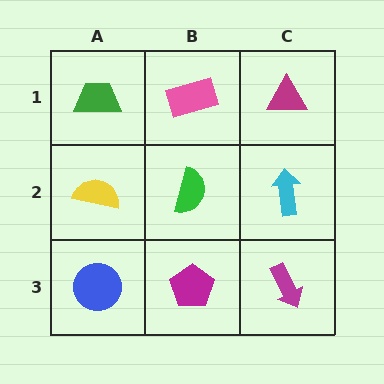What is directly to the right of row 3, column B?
A magenta arrow.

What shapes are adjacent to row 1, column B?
A green semicircle (row 2, column B), a green trapezoid (row 1, column A), a magenta triangle (row 1, column C).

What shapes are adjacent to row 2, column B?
A pink rectangle (row 1, column B), a magenta pentagon (row 3, column B), a yellow semicircle (row 2, column A), a cyan arrow (row 2, column C).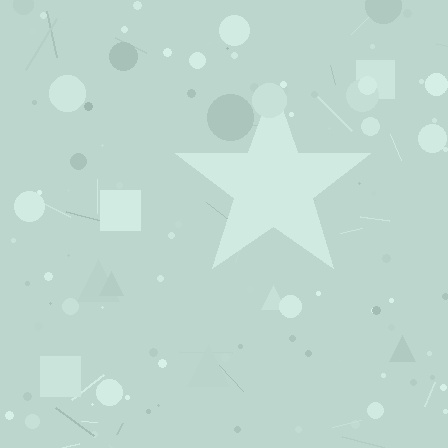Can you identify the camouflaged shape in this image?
The camouflaged shape is a star.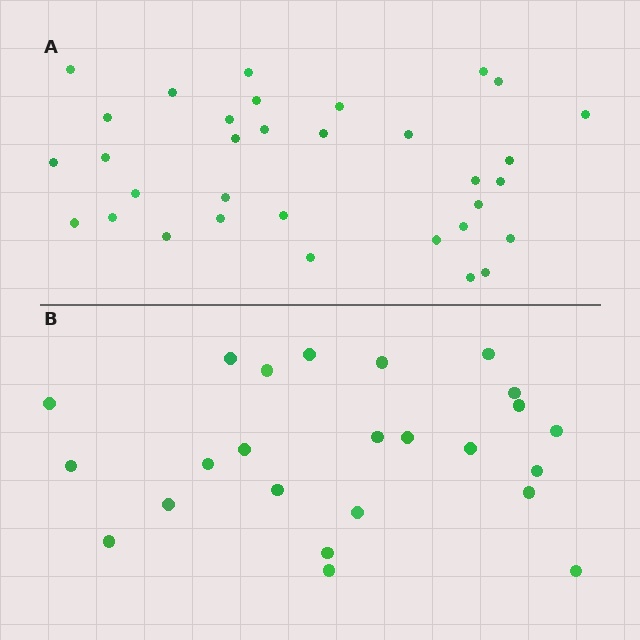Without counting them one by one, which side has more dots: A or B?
Region A (the top region) has more dots.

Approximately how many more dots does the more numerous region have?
Region A has roughly 8 or so more dots than region B.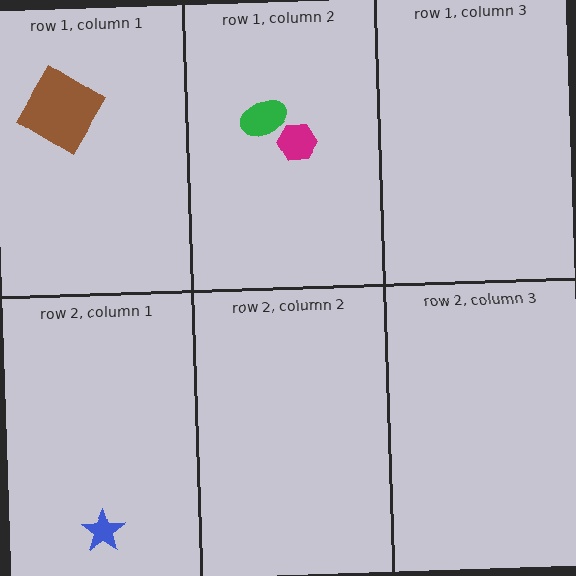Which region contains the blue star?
The row 2, column 1 region.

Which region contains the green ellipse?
The row 1, column 2 region.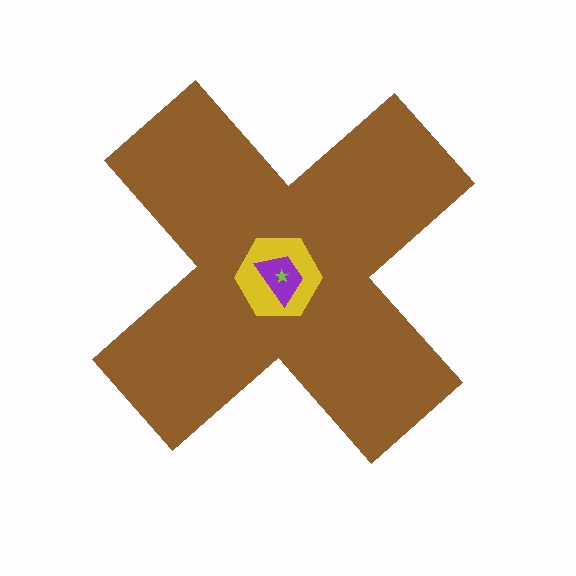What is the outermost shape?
The brown cross.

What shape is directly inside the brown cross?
The yellow hexagon.